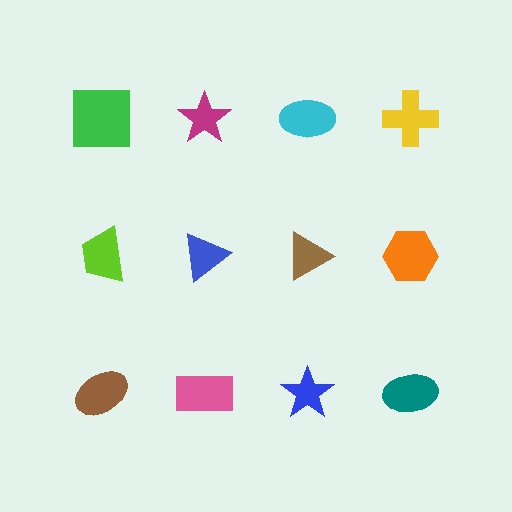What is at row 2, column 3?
A brown triangle.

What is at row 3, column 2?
A pink rectangle.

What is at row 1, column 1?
A green square.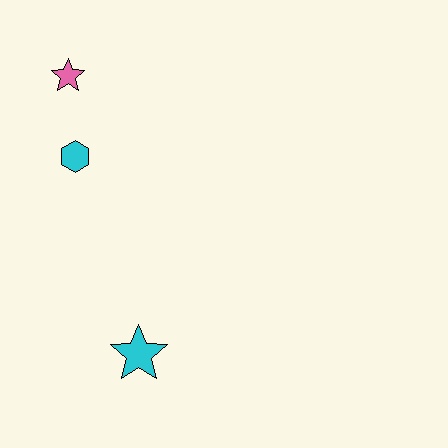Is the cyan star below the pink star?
Yes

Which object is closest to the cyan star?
The cyan hexagon is closest to the cyan star.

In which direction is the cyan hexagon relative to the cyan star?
The cyan hexagon is above the cyan star.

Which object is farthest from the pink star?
The cyan star is farthest from the pink star.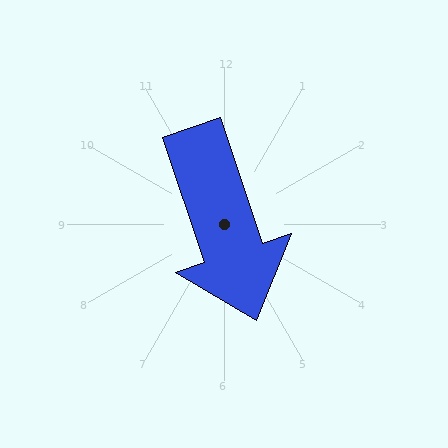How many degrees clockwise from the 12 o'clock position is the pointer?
Approximately 161 degrees.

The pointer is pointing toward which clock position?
Roughly 5 o'clock.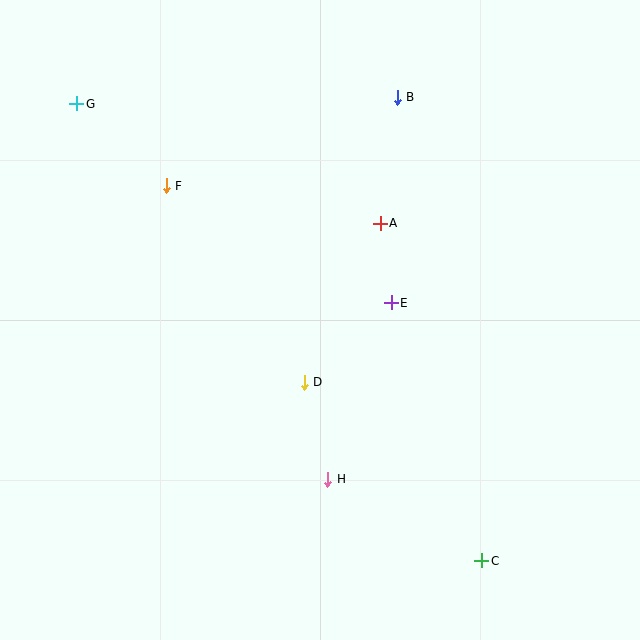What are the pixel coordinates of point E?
Point E is at (391, 303).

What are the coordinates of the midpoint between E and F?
The midpoint between E and F is at (279, 244).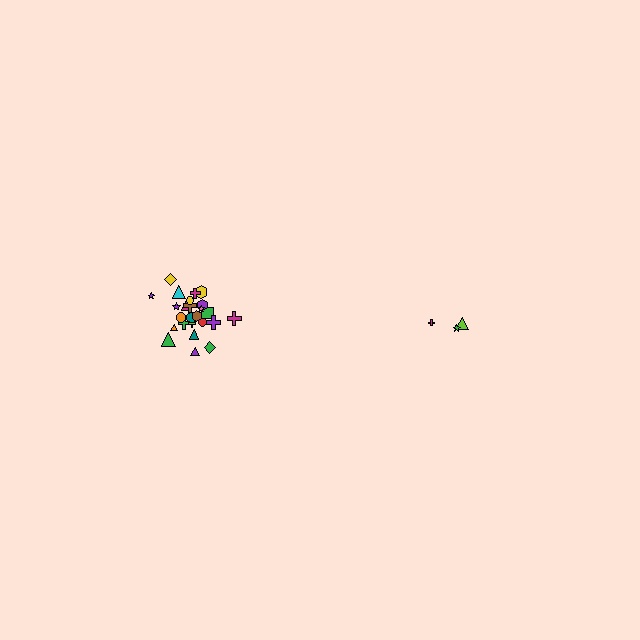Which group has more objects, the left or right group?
The left group.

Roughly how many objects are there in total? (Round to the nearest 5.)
Roughly 30 objects in total.